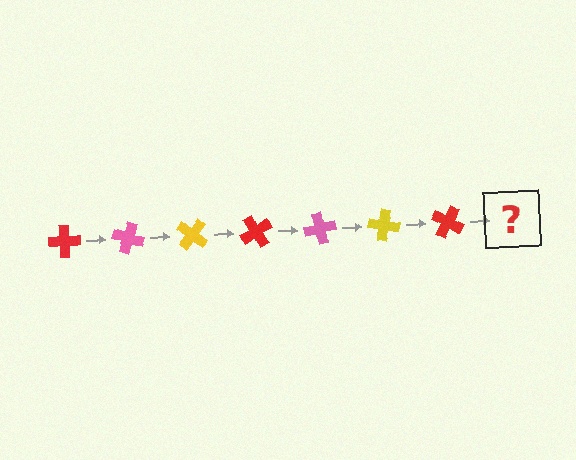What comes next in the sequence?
The next element should be a pink cross, rotated 140 degrees from the start.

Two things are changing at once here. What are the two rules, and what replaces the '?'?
The two rules are that it rotates 20 degrees each step and the color cycles through red, pink, and yellow. The '?' should be a pink cross, rotated 140 degrees from the start.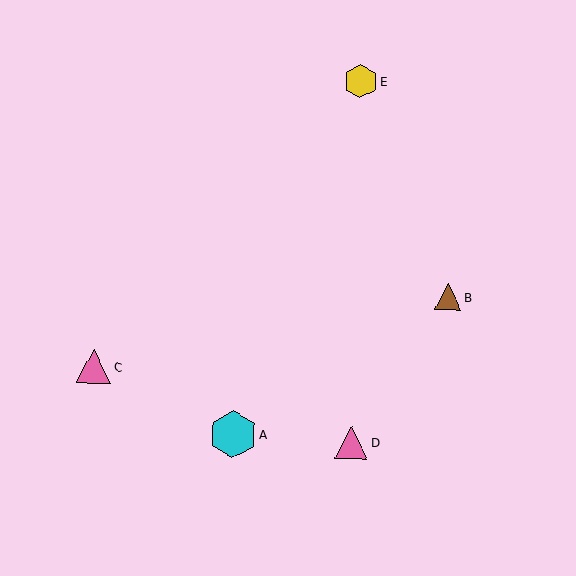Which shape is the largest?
The cyan hexagon (labeled A) is the largest.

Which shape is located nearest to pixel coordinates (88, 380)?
The pink triangle (labeled C) at (94, 366) is nearest to that location.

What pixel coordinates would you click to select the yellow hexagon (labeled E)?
Click at (361, 81) to select the yellow hexagon E.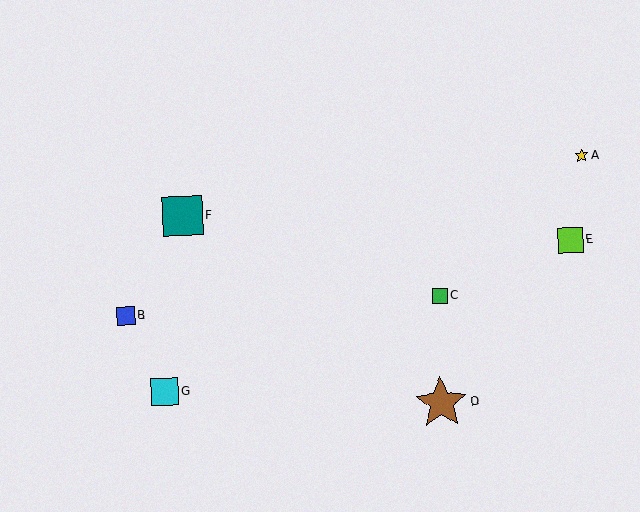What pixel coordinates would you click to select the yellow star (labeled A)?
Click at (581, 156) to select the yellow star A.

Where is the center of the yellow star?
The center of the yellow star is at (581, 156).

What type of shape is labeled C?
Shape C is a green square.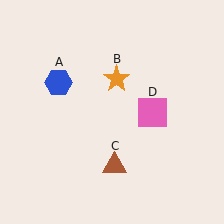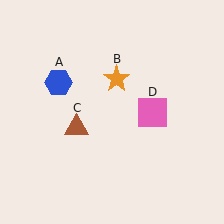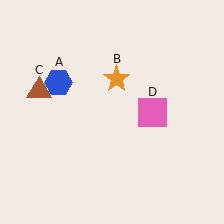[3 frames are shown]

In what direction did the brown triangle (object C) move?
The brown triangle (object C) moved up and to the left.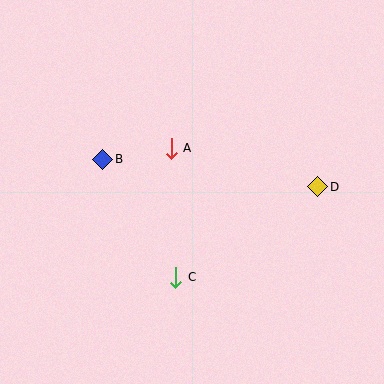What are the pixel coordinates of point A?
Point A is at (171, 148).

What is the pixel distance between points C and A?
The distance between C and A is 129 pixels.